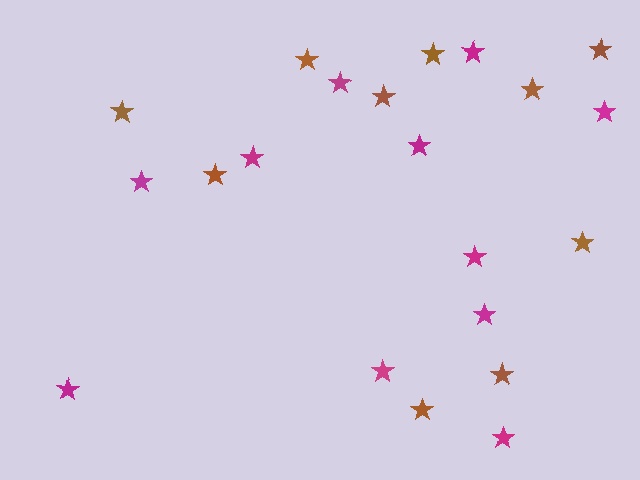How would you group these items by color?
There are 2 groups: one group of magenta stars (11) and one group of brown stars (10).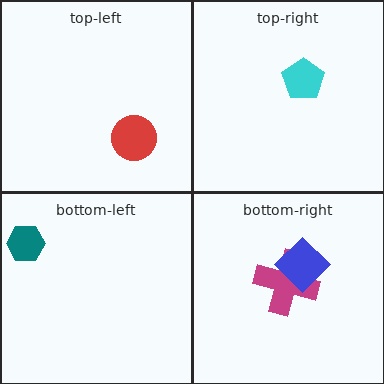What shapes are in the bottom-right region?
The magenta cross, the blue diamond.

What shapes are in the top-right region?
The cyan pentagon.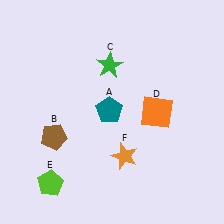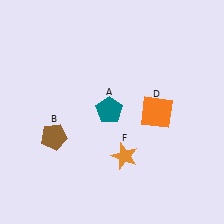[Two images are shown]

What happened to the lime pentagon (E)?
The lime pentagon (E) was removed in Image 2. It was in the bottom-left area of Image 1.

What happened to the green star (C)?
The green star (C) was removed in Image 2. It was in the top-left area of Image 1.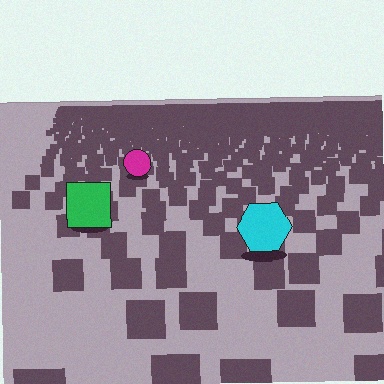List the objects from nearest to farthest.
From nearest to farthest: the cyan hexagon, the green square, the magenta circle.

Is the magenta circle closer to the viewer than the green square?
No. The green square is closer — you can tell from the texture gradient: the ground texture is coarser near it.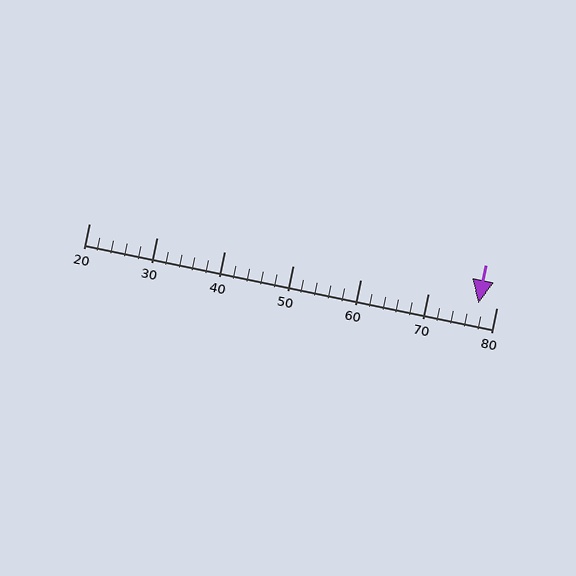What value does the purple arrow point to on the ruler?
The purple arrow points to approximately 77.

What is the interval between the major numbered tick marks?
The major tick marks are spaced 10 units apart.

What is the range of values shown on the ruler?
The ruler shows values from 20 to 80.